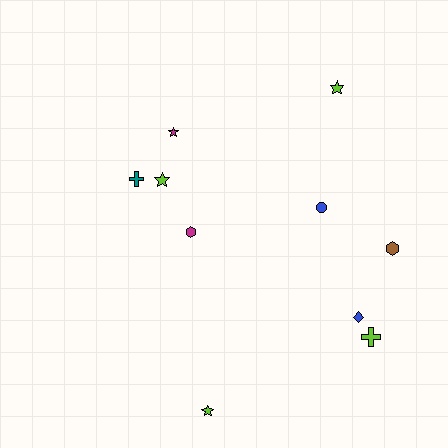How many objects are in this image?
There are 10 objects.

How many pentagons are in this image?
There are no pentagons.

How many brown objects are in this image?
There is 1 brown object.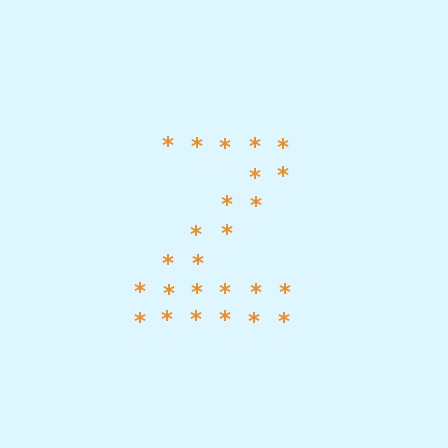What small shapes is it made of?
It is made of small asterisks.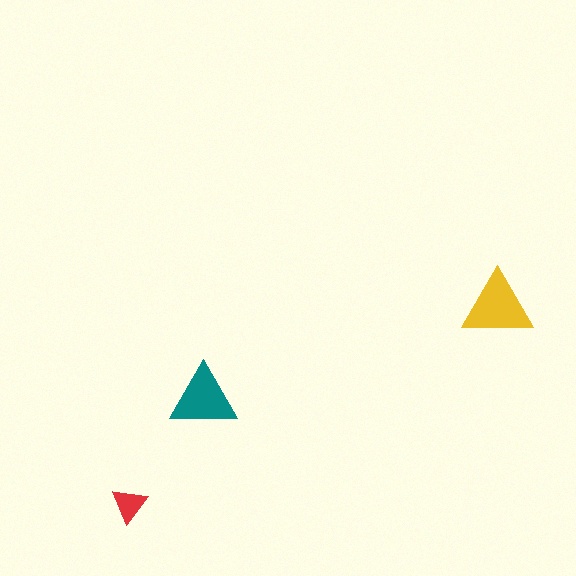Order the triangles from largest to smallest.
the yellow one, the teal one, the red one.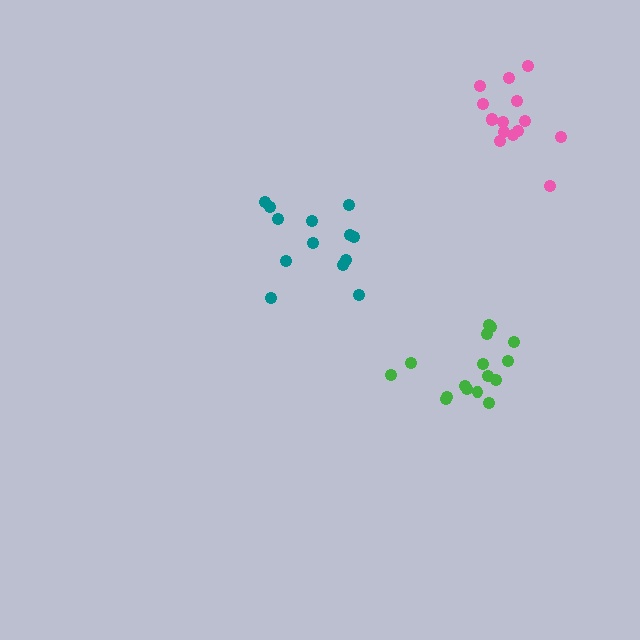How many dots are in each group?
Group 1: 15 dots, Group 2: 16 dots, Group 3: 13 dots (44 total).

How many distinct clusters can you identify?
There are 3 distinct clusters.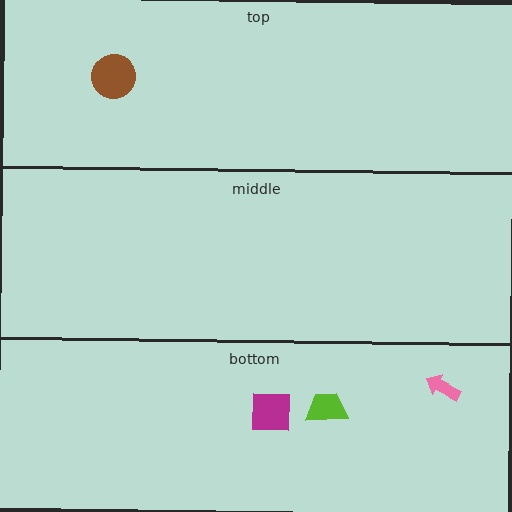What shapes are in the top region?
The brown circle.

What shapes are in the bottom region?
The magenta square, the lime trapezoid, the pink arrow.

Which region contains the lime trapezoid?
The bottom region.